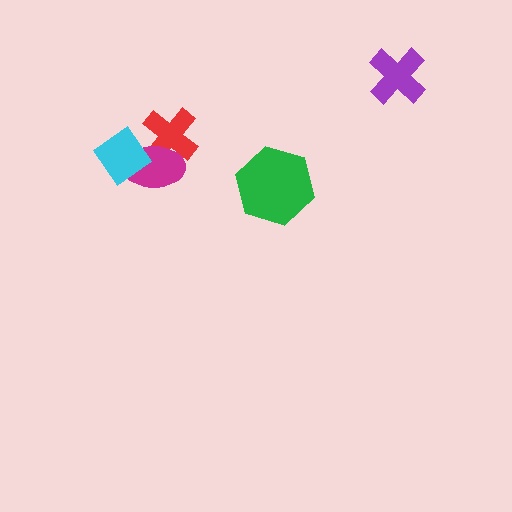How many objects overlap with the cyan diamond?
2 objects overlap with the cyan diamond.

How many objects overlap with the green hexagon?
0 objects overlap with the green hexagon.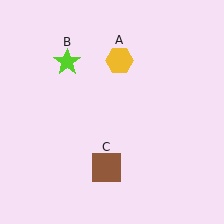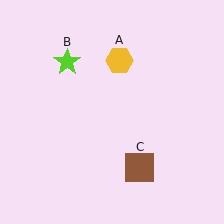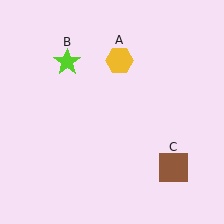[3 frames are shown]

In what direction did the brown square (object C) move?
The brown square (object C) moved right.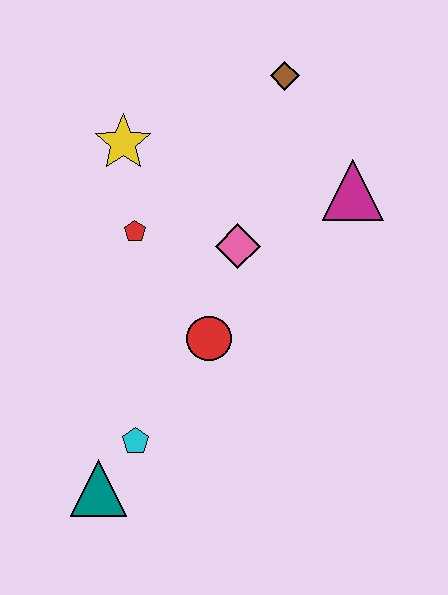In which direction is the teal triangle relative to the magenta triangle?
The teal triangle is below the magenta triangle.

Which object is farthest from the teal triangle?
The brown diamond is farthest from the teal triangle.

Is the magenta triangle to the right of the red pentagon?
Yes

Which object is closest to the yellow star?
The red pentagon is closest to the yellow star.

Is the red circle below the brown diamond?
Yes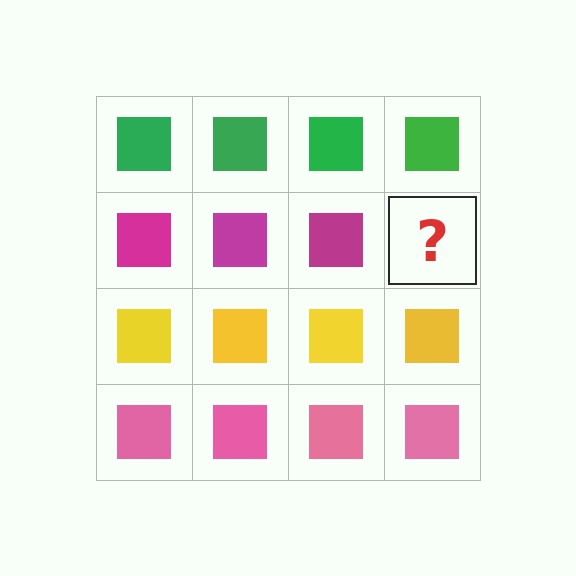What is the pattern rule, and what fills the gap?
The rule is that each row has a consistent color. The gap should be filled with a magenta square.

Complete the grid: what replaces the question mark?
The question mark should be replaced with a magenta square.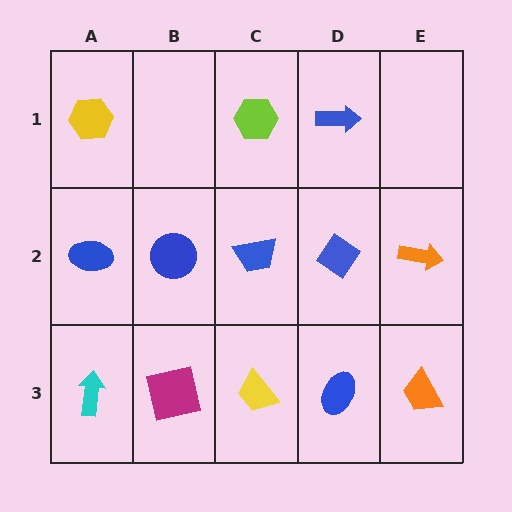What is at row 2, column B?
A blue circle.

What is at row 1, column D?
A blue arrow.